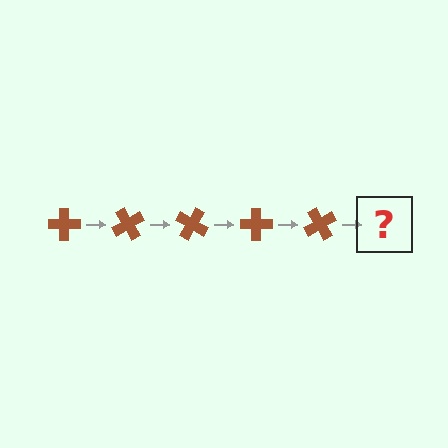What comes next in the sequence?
The next element should be a brown cross rotated 300 degrees.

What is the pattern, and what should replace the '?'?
The pattern is that the cross rotates 60 degrees each step. The '?' should be a brown cross rotated 300 degrees.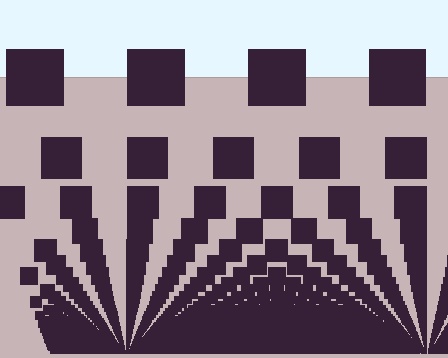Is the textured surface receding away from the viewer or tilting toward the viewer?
The surface appears to tilt toward the viewer. Texture elements get larger and sparser toward the top.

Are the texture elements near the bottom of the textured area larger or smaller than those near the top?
Smaller. The gradient is inverted — elements near the bottom are smaller and denser.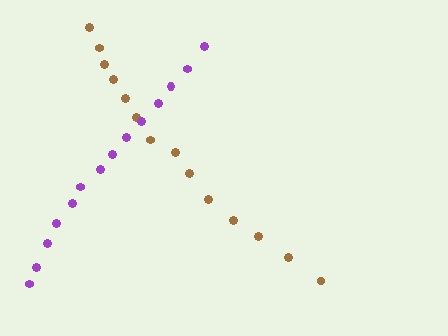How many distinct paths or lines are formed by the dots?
There are 2 distinct paths.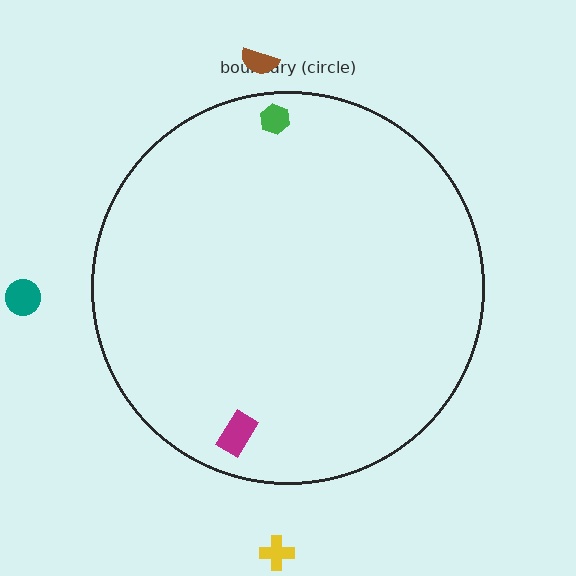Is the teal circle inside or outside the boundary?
Outside.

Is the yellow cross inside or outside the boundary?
Outside.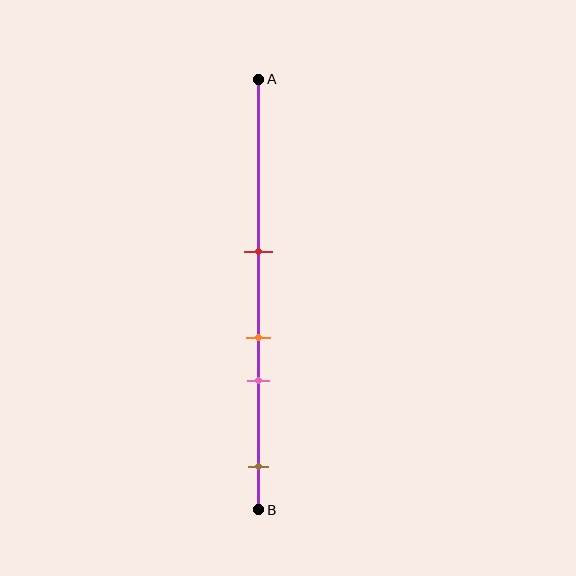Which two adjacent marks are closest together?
The orange and pink marks are the closest adjacent pair.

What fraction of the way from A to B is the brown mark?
The brown mark is approximately 90% (0.9) of the way from A to B.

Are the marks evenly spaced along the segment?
No, the marks are not evenly spaced.